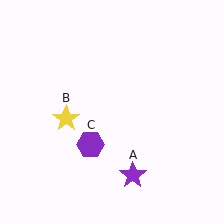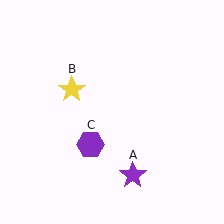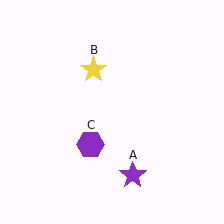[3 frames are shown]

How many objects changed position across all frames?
1 object changed position: yellow star (object B).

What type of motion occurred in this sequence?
The yellow star (object B) rotated clockwise around the center of the scene.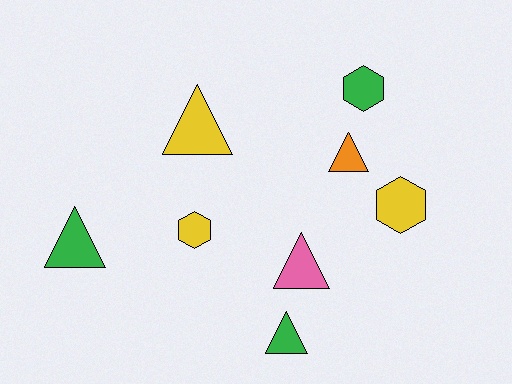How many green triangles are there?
There are 2 green triangles.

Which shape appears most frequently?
Triangle, with 5 objects.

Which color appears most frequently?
Yellow, with 3 objects.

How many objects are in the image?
There are 8 objects.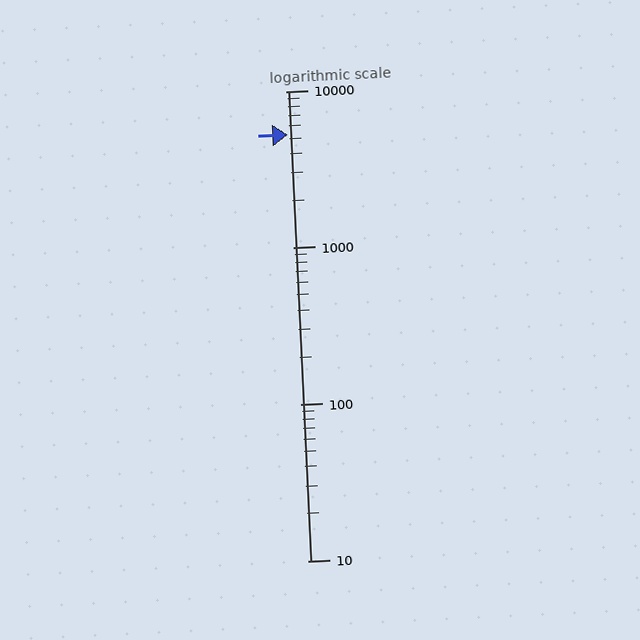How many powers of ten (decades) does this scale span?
The scale spans 3 decades, from 10 to 10000.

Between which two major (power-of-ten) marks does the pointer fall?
The pointer is between 1000 and 10000.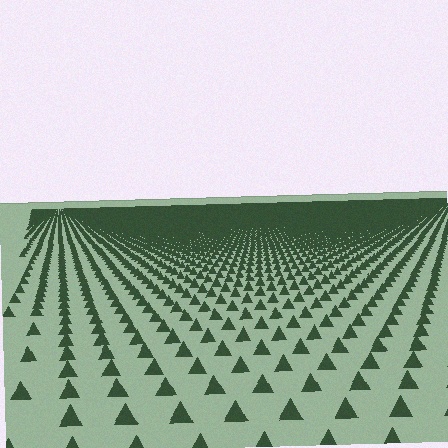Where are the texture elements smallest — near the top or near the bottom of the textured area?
Near the top.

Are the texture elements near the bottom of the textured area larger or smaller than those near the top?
Larger. Near the bottom, elements are closer to the viewer and appear at a bigger on-screen size.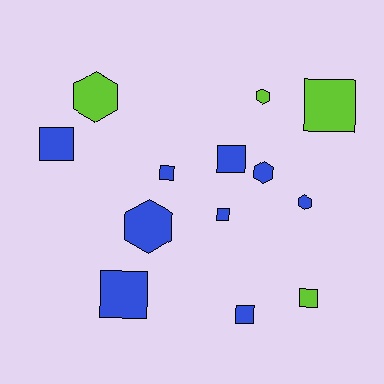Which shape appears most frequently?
Square, with 8 objects.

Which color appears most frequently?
Blue, with 9 objects.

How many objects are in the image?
There are 13 objects.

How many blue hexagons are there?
There are 3 blue hexagons.